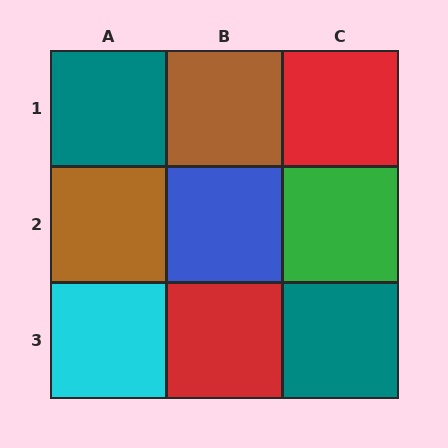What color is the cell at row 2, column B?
Blue.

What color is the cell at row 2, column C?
Green.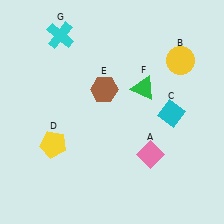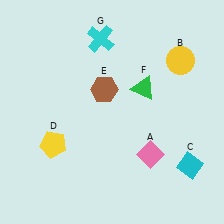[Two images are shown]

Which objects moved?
The objects that moved are: the cyan diamond (C), the cyan cross (G).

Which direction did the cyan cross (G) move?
The cyan cross (G) moved right.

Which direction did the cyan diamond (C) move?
The cyan diamond (C) moved down.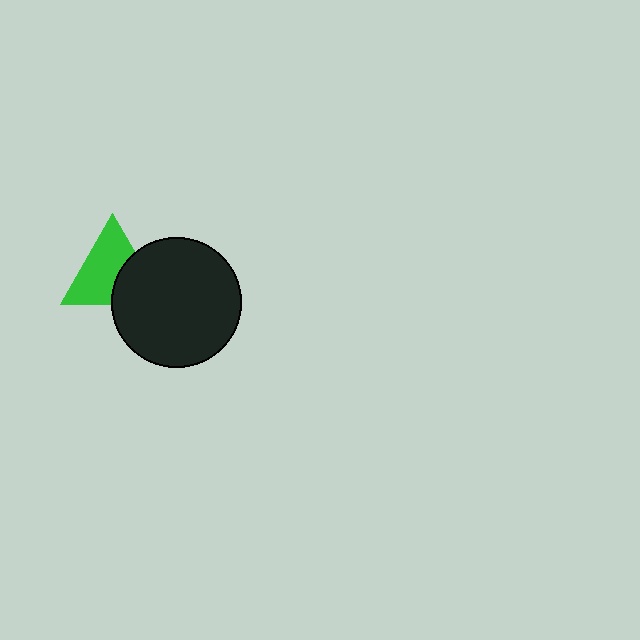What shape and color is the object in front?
The object in front is a black circle.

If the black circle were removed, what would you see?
You would see the complete green triangle.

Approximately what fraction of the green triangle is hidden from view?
Roughly 36% of the green triangle is hidden behind the black circle.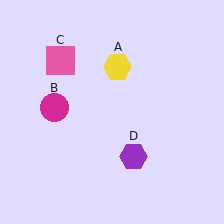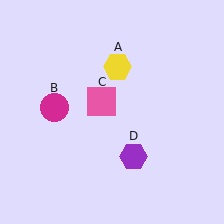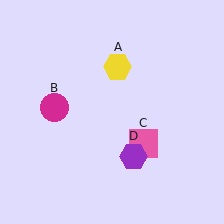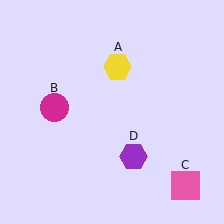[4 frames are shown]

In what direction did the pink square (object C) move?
The pink square (object C) moved down and to the right.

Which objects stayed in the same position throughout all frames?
Yellow hexagon (object A) and magenta circle (object B) and purple hexagon (object D) remained stationary.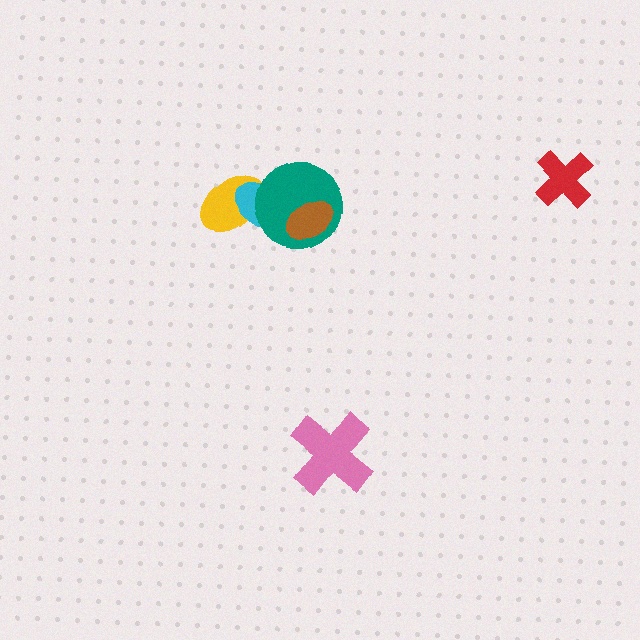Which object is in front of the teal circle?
The brown ellipse is in front of the teal circle.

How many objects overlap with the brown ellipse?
1 object overlaps with the brown ellipse.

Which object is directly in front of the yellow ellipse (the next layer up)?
The cyan ellipse is directly in front of the yellow ellipse.